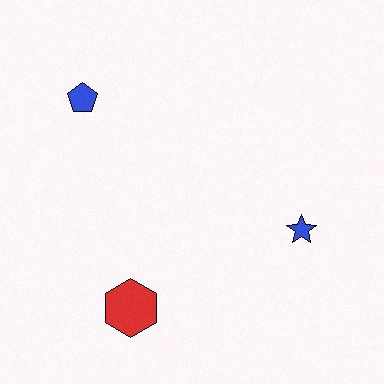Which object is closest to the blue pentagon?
The red hexagon is closest to the blue pentagon.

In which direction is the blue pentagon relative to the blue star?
The blue pentagon is to the left of the blue star.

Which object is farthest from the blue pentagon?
The blue star is farthest from the blue pentagon.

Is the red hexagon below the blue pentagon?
Yes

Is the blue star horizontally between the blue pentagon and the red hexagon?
No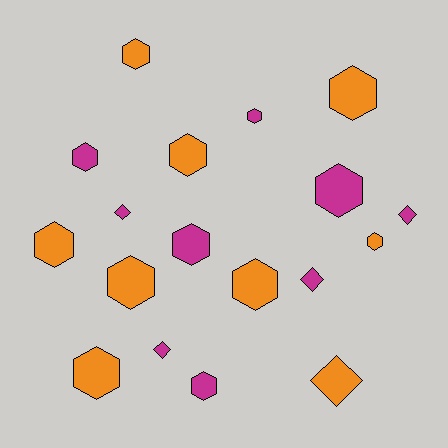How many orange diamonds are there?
There is 1 orange diamond.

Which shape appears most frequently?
Hexagon, with 13 objects.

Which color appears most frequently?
Magenta, with 9 objects.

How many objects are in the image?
There are 18 objects.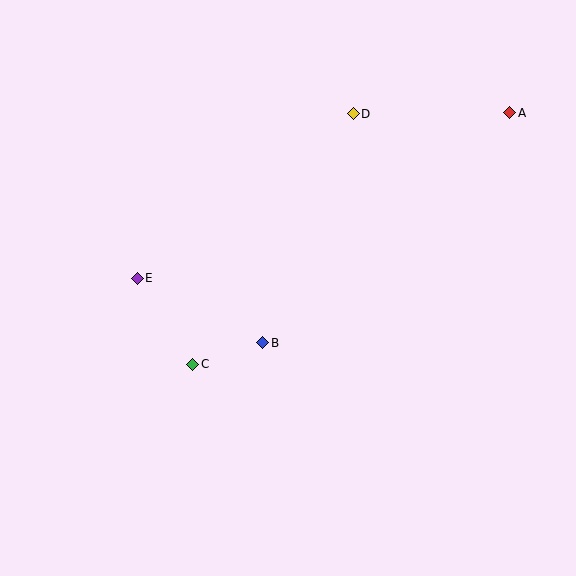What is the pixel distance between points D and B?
The distance between D and B is 246 pixels.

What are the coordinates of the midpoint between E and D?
The midpoint between E and D is at (245, 196).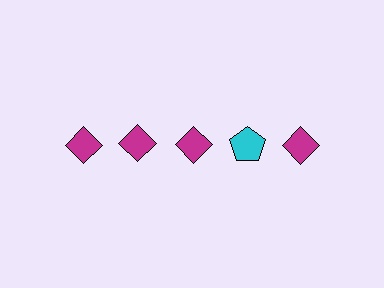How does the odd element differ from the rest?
It differs in both color (cyan instead of magenta) and shape (pentagon instead of diamond).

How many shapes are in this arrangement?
There are 5 shapes arranged in a grid pattern.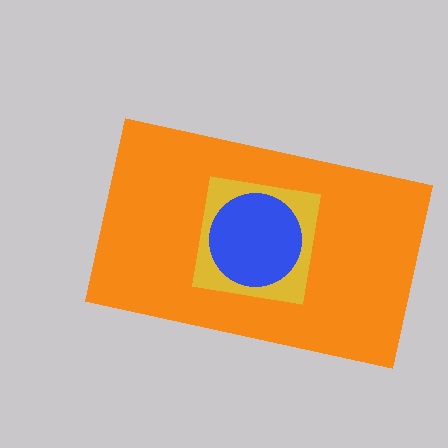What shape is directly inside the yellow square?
The blue circle.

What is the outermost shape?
The orange rectangle.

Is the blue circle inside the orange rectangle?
Yes.